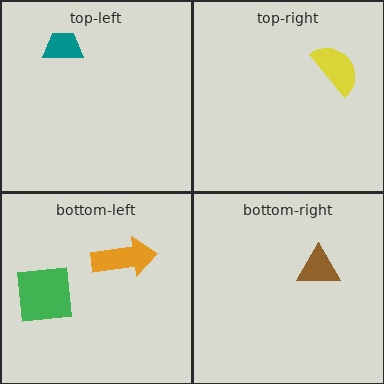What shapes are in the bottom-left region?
The green square, the orange arrow.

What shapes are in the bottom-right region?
The brown triangle.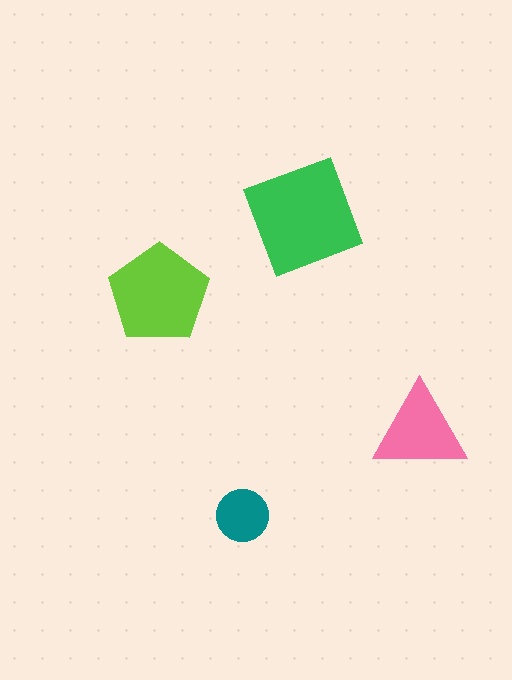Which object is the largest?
The green square.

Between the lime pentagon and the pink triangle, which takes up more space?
The lime pentagon.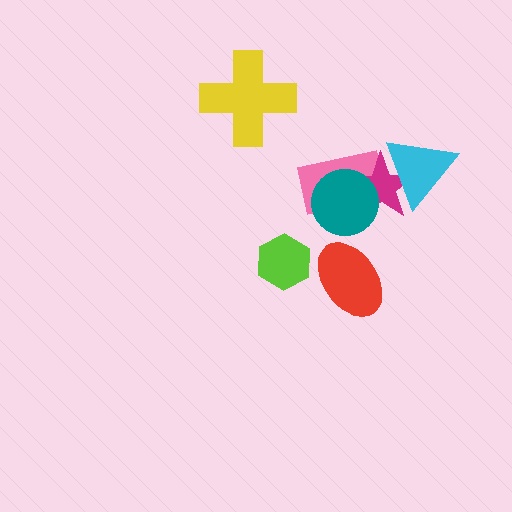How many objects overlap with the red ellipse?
0 objects overlap with the red ellipse.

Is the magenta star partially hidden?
Yes, it is partially covered by another shape.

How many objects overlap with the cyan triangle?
1 object overlaps with the cyan triangle.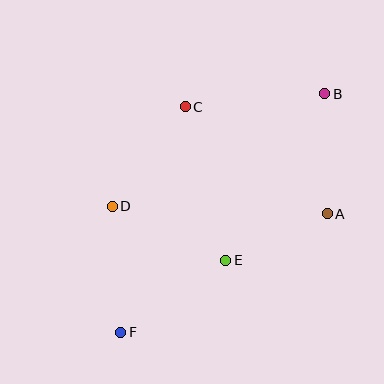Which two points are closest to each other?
Points A and E are closest to each other.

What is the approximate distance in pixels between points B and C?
The distance between B and C is approximately 140 pixels.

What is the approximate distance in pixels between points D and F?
The distance between D and F is approximately 126 pixels.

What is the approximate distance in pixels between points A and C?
The distance between A and C is approximately 178 pixels.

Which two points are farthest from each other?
Points B and F are farthest from each other.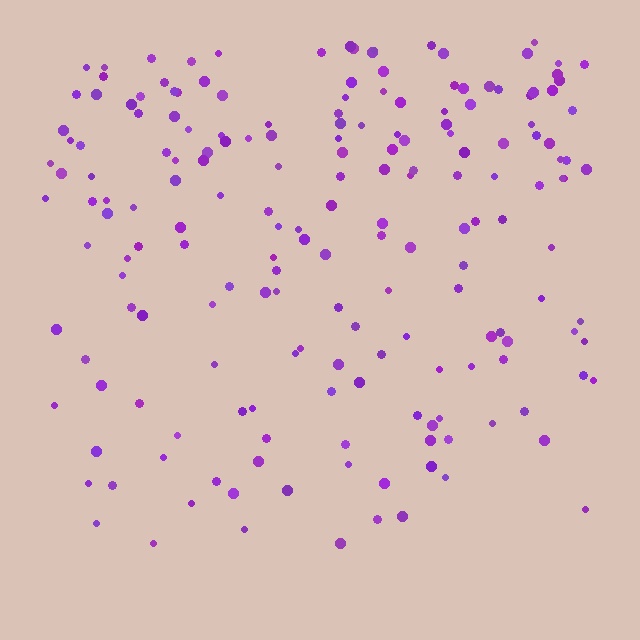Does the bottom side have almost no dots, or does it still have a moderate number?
Still a moderate number, just noticeably fewer than the top.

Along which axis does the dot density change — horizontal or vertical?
Vertical.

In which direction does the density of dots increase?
From bottom to top, with the top side densest.